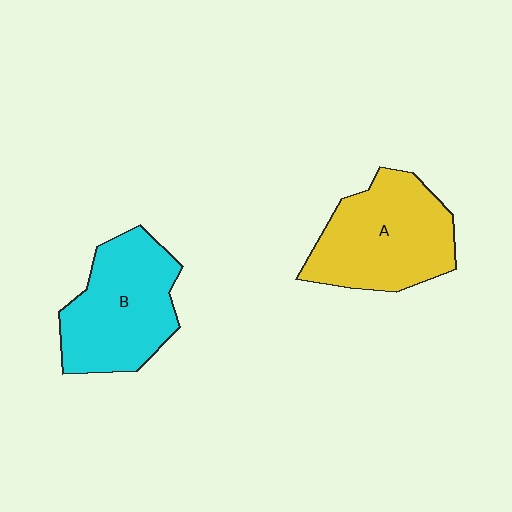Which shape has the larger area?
Shape A (yellow).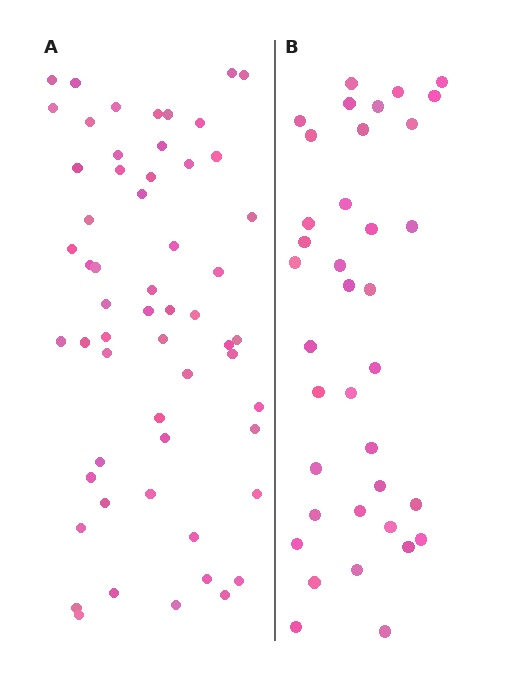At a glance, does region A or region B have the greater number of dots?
Region A (the left region) has more dots.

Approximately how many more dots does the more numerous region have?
Region A has approximately 20 more dots than region B.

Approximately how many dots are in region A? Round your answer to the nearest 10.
About 60 dots. (The exact count is 57, which rounds to 60.)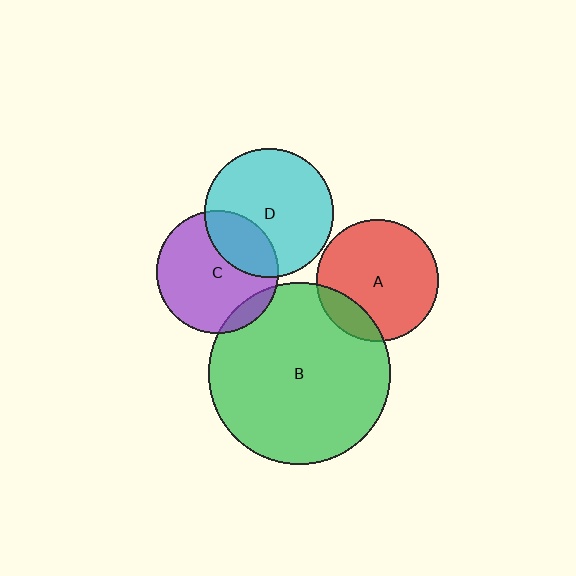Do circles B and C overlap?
Yes.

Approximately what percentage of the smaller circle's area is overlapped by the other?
Approximately 10%.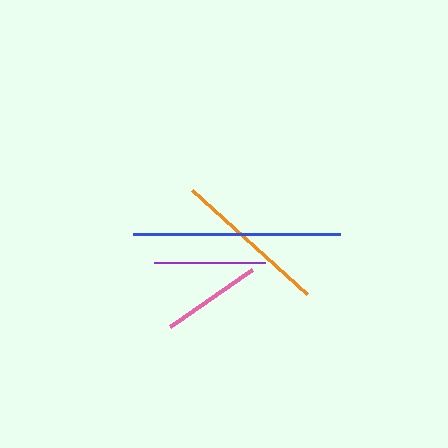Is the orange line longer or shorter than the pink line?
The orange line is longer than the pink line.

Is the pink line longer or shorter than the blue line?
The blue line is longer than the pink line.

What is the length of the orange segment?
The orange segment is approximately 155 pixels long.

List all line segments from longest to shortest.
From longest to shortest: blue, orange, purple, pink.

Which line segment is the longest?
The blue line is the longest at approximately 208 pixels.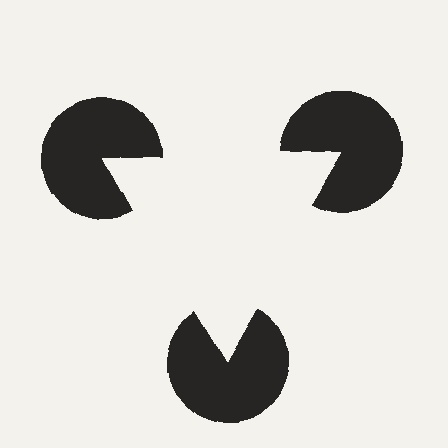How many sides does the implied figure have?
3 sides.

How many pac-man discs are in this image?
There are 3 — one at each vertex of the illusory triangle.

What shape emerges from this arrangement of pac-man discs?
An illusory triangle — its edges are inferred from the aligned wedge cuts in the pac-man discs, not physically drawn.